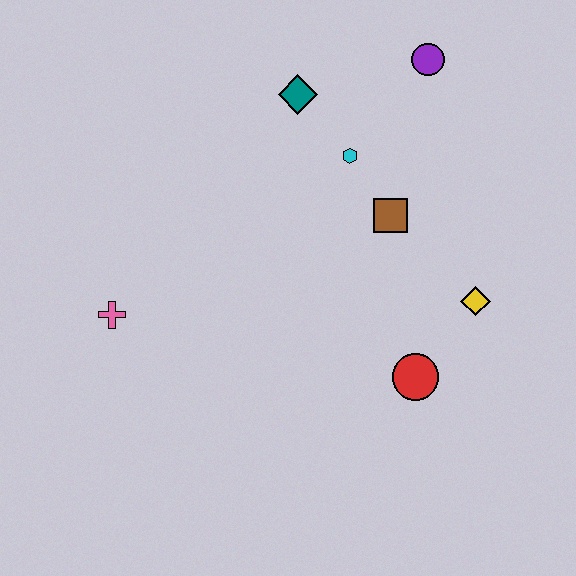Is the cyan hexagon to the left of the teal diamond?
No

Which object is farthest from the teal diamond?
The red circle is farthest from the teal diamond.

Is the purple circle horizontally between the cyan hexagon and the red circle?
No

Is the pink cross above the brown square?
No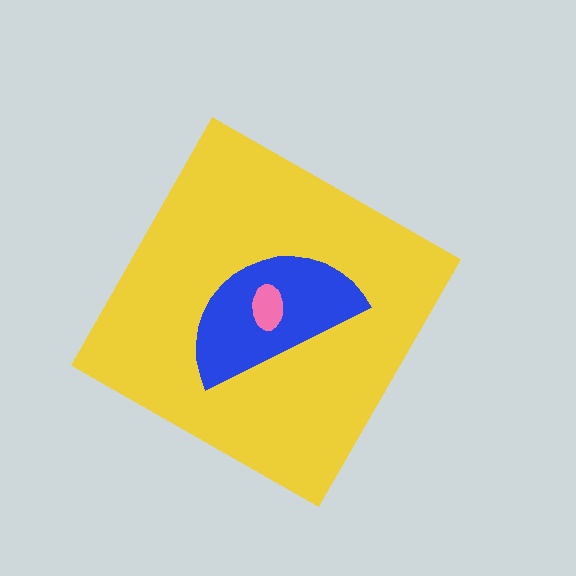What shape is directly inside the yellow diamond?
The blue semicircle.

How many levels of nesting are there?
3.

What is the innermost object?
The pink ellipse.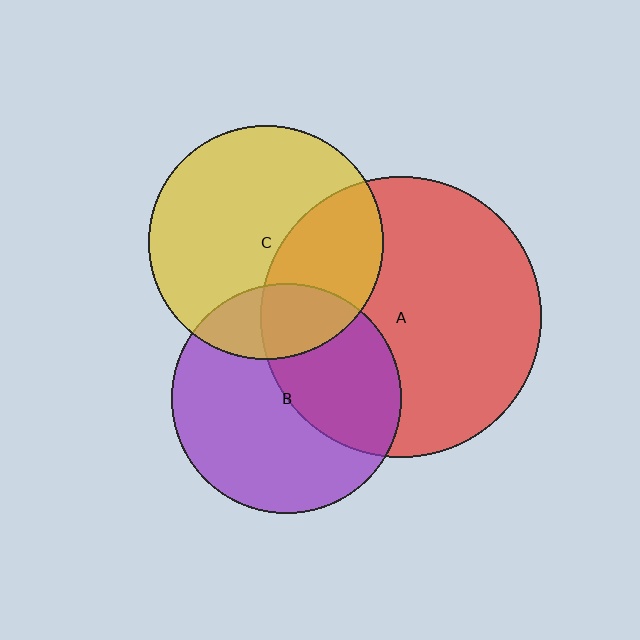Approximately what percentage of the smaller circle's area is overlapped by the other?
Approximately 35%.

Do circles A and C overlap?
Yes.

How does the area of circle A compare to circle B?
Approximately 1.5 times.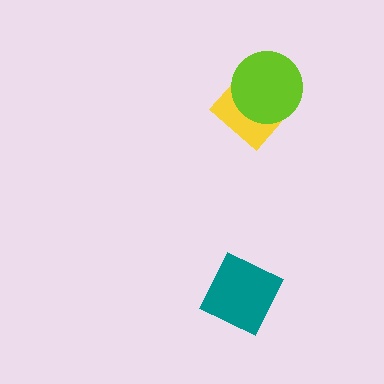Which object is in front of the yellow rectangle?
The lime circle is in front of the yellow rectangle.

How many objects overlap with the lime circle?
1 object overlaps with the lime circle.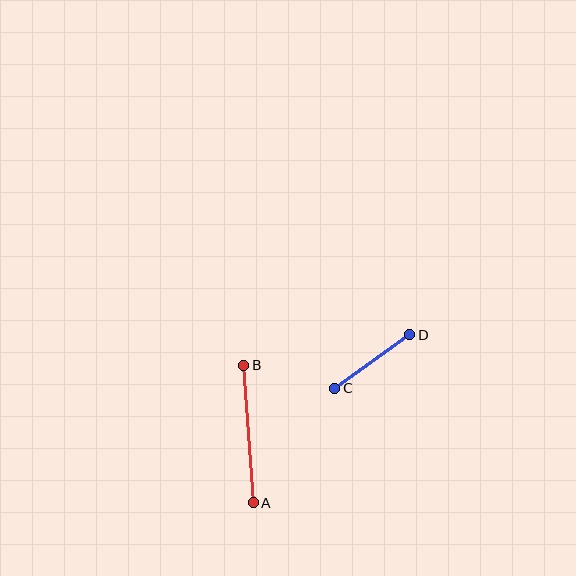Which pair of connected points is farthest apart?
Points A and B are farthest apart.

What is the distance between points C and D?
The distance is approximately 92 pixels.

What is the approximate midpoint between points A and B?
The midpoint is at approximately (249, 434) pixels.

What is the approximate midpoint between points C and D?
The midpoint is at approximately (372, 361) pixels.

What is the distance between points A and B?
The distance is approximately 138 pixels.